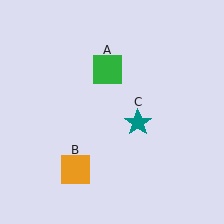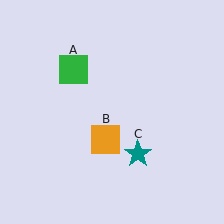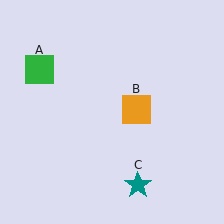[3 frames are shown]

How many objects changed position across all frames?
3 objects changed position: green square (object A), orange square (object B), teal star (object C).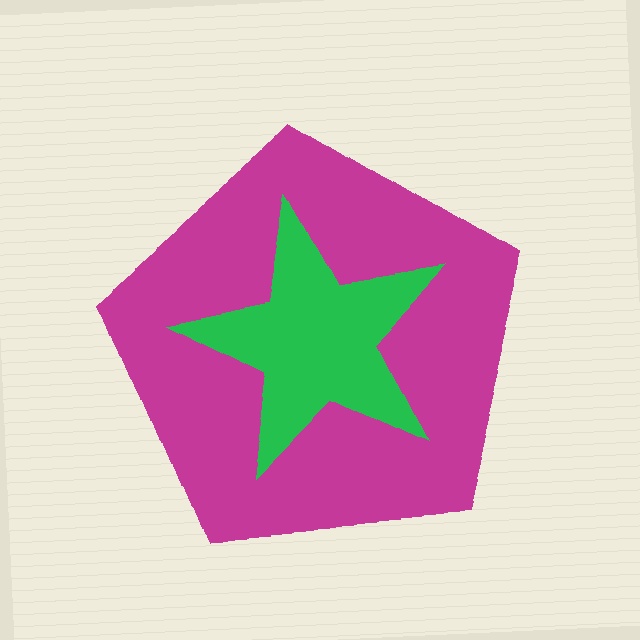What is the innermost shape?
The green star.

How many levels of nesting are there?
2.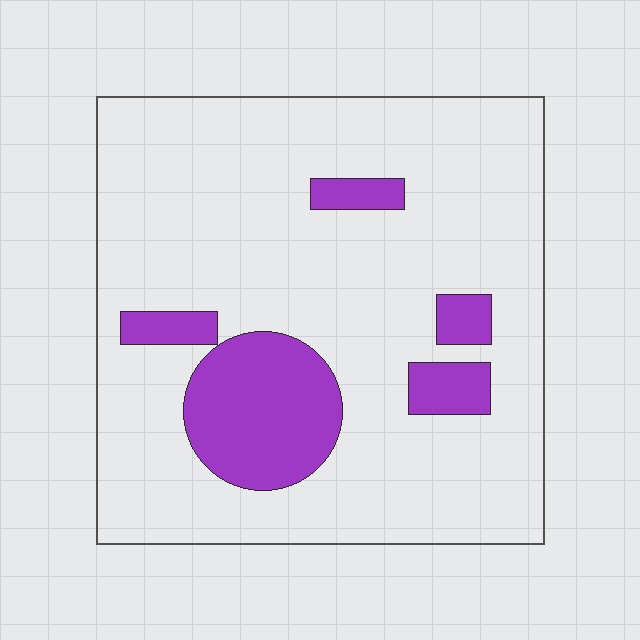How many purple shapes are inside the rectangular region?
5.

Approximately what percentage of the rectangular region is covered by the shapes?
Approximately 15%.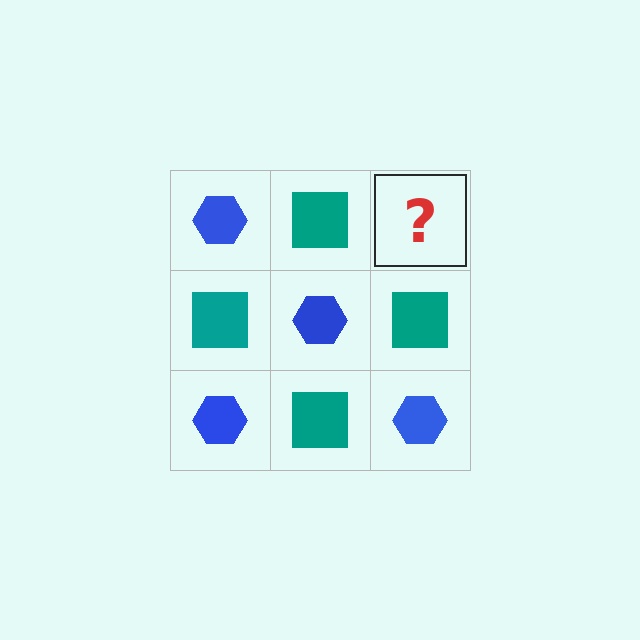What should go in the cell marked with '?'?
The missing cell should contain a blue hexagon.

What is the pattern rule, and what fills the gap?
The rule is that it alternates blue hexagon and teal square in a checkerboard pattern. The gap should be filled with a blue hexagon.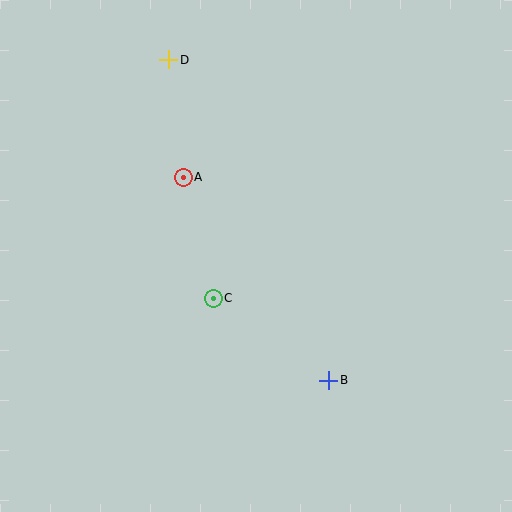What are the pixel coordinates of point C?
Point C is at (213, 298).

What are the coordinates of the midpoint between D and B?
The midpoint between D and B is at (249, 220).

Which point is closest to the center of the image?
Point C at (213, 298) is closest to the center.